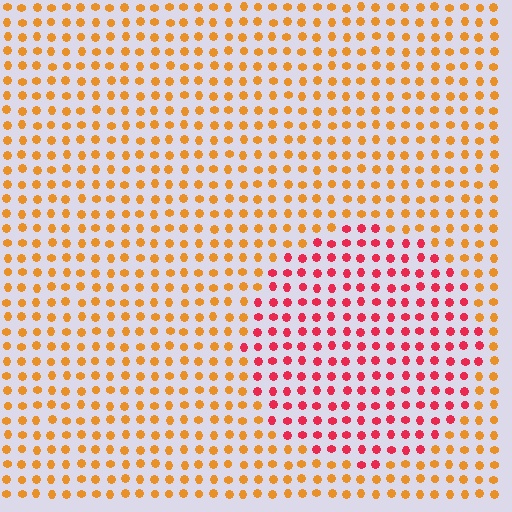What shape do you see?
I see a circle.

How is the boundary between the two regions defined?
The boundary is defined purely by a slight shift in hue (about 44 degrees). Spacing, size, and orientation are identical on both sides.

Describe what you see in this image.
The image is filled with small orange elements in a uniform arrangement. A circle-shaped region is visible where the elements are tinted to a slightly different hue, forming a subtle color boundary.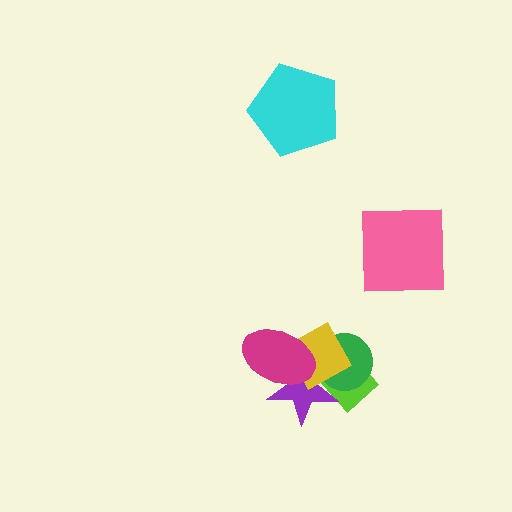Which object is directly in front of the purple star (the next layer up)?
The green circle is directly in front of the purple star.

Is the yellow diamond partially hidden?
Yes, it is partially covered by another shape.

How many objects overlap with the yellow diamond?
4 objects overlap with the yellow diamond.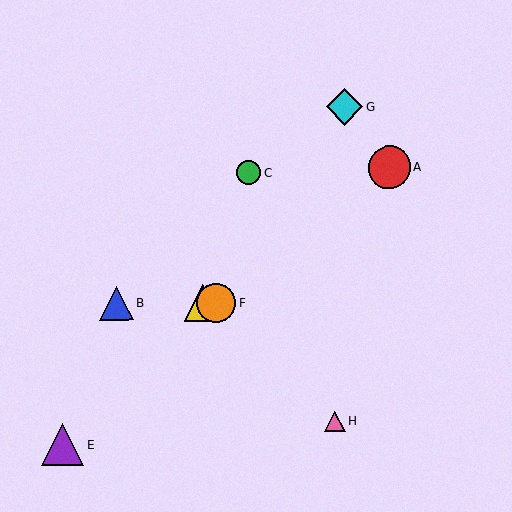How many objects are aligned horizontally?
3 objects (B, D, F) are aligned horizontally.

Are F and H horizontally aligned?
No, F is at y≈303 and H is at y≈421.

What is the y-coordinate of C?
Object C is at y≈173.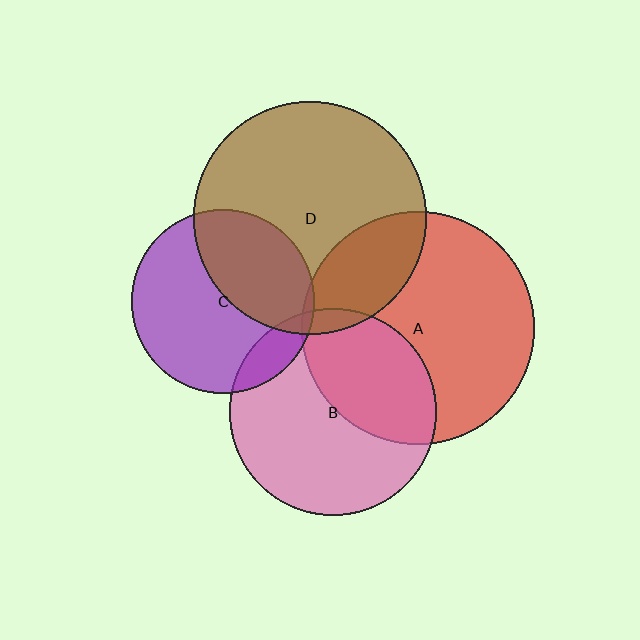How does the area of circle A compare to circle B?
Approximately 1.3 times.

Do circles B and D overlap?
Yes.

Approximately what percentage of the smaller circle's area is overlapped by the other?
Approximately 5%.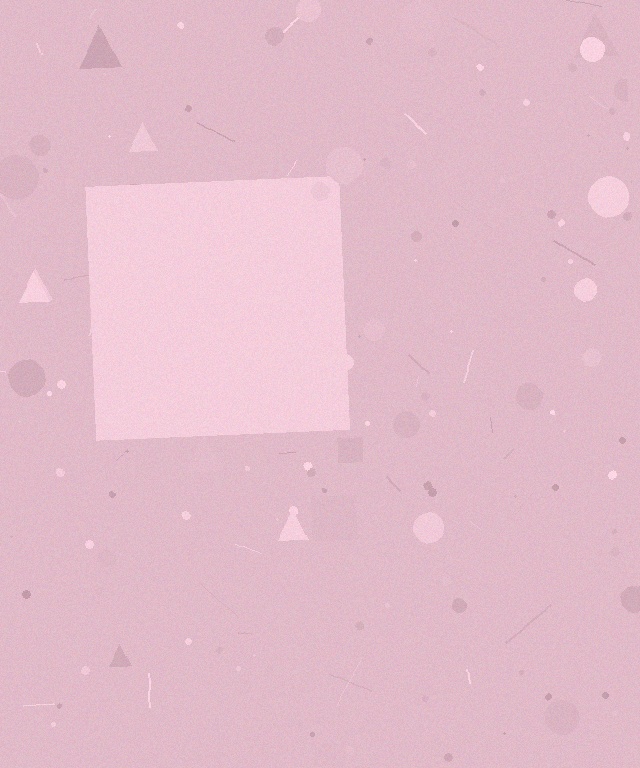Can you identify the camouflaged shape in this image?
The camouflaged shape is a square.